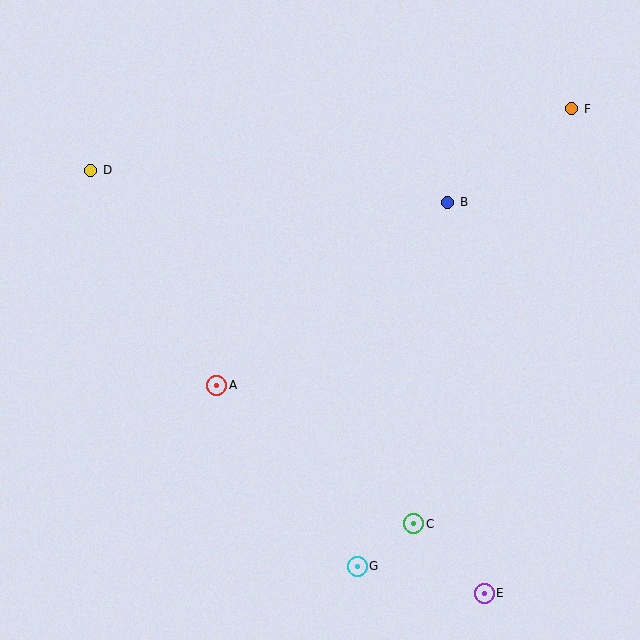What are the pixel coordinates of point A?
Point A is at (217, 385).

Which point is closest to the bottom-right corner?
Point E is closest to the bottom-right corner.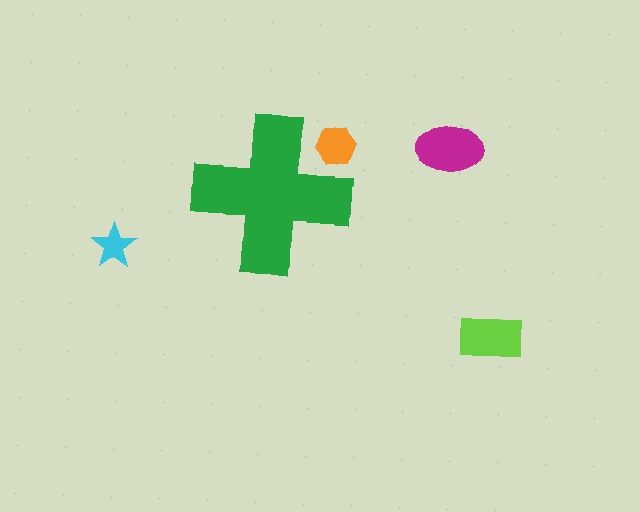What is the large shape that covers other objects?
A green cross.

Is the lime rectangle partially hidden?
No, the lime rectangle is fully visible.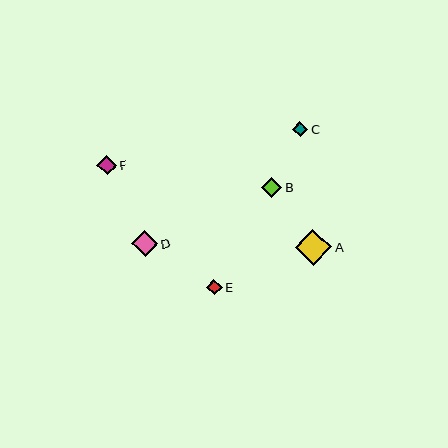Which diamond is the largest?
Diamond A is the largest with a size of approximately 36 pixels.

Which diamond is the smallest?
Diamond C is the smallest with a size of approximately 15 pixels.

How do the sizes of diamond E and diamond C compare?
Diamond E and diamond C are approximately the same size.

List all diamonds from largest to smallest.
From largest to smallest: A, D, B, F, E, C.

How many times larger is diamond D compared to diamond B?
Diamond D is approximately 1.3 times the size of diamond B.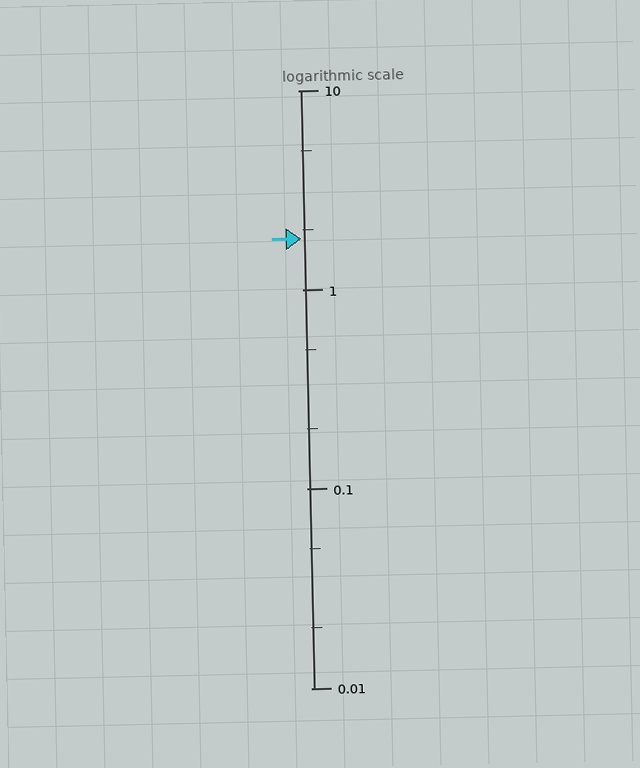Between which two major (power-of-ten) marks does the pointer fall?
The pointer is between 1 and 10.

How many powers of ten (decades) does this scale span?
The scale spans 3 decades, from 0.01 to 10.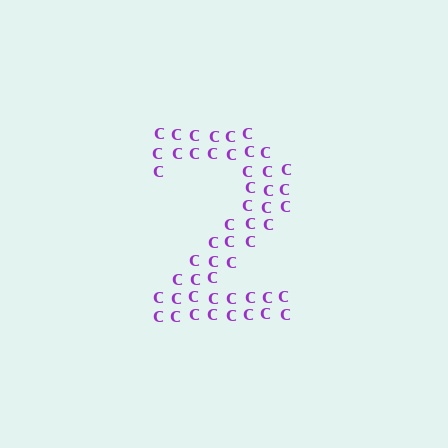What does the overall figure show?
The overall figure shows the digit 2.